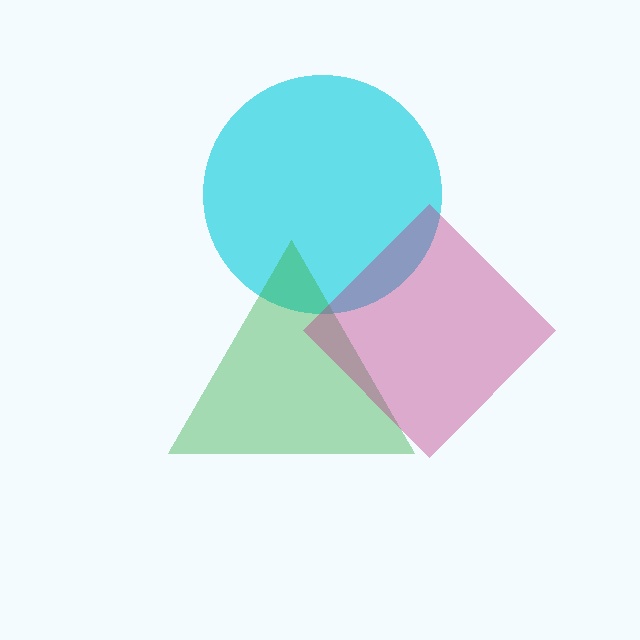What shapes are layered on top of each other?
The layered shapes are: a cyan circle, a green triangle, a magenta diamond.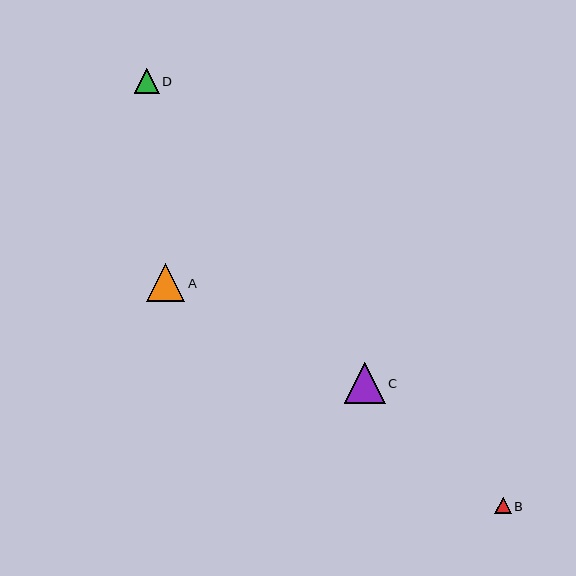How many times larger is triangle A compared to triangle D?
Triangle A is approximately 1.5 times the size of triangle D.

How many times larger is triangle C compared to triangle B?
Triangle C is approximately 2.5 times the size of triangle B.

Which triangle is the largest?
Triangle C is the largest with a size of approximately 41 pixels.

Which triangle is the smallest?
Triangle B is the smallest with a size of approximately 16 pixels.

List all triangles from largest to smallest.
From largest to smallest: C, A, D, B.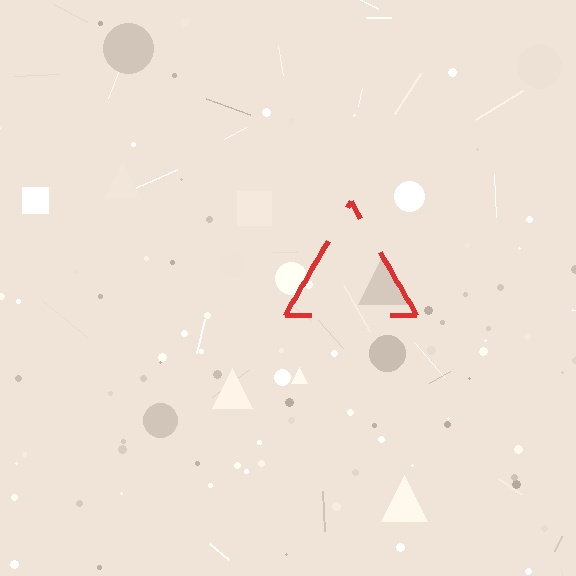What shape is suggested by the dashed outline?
The dashed outline suggests a triangle.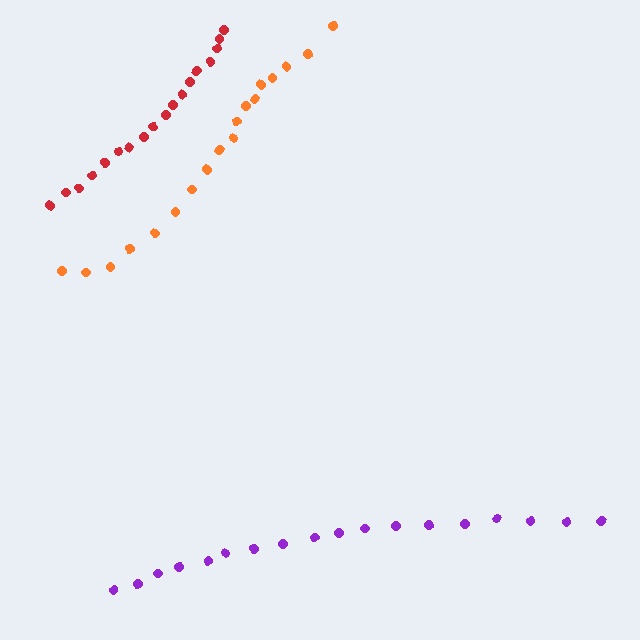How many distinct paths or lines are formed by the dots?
There are 3 distinct paths.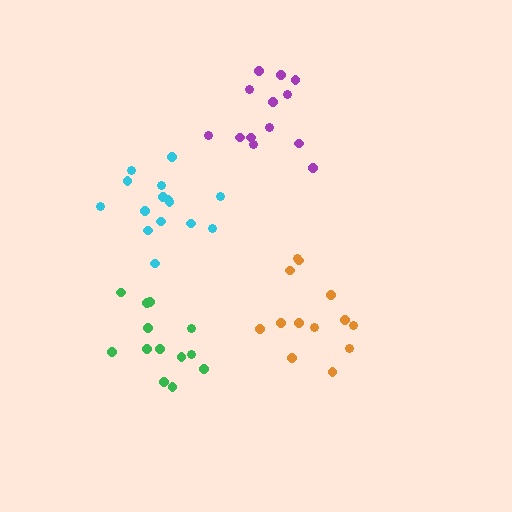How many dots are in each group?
Group 1: 13 dots, Group 2: 13 dots, Group 3: 13 dots, Group 4: 15 dots (54 total).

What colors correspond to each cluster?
The clusters are colored: purple, green, orange, cyan.